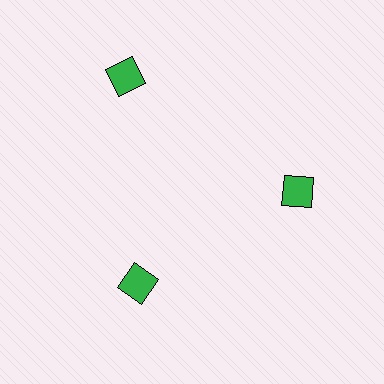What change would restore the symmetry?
The symmetry would be restored by moving it inward, back onto the ring so that all 3 squares sit at equal angles and equal distance from the center.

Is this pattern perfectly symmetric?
No. The 3 green squares are arranged in a ring, but one element near the 11 o'clock position is pushed outward from the center, breaking the 3-fold rotational symmetry.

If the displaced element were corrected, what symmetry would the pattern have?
It would have 3-fold rotational symmetry — the pattern would map onto itself every 120 degrees.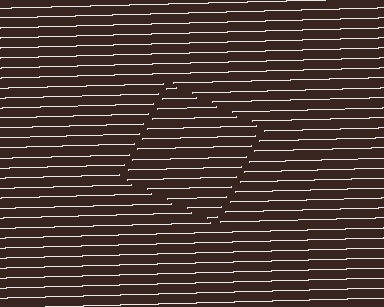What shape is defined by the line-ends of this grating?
An illusory square. The interior of the shape contains the same grating, shifted by half a period — the contour is defined by the phase discontinuity where line-ends from the inner and outer gratings abut.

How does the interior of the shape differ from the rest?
The interior of the shape contains the same grating, shifted by half a period — the contour is defined by the phase discontinuity where line-ends from the inner and outer gratings abut.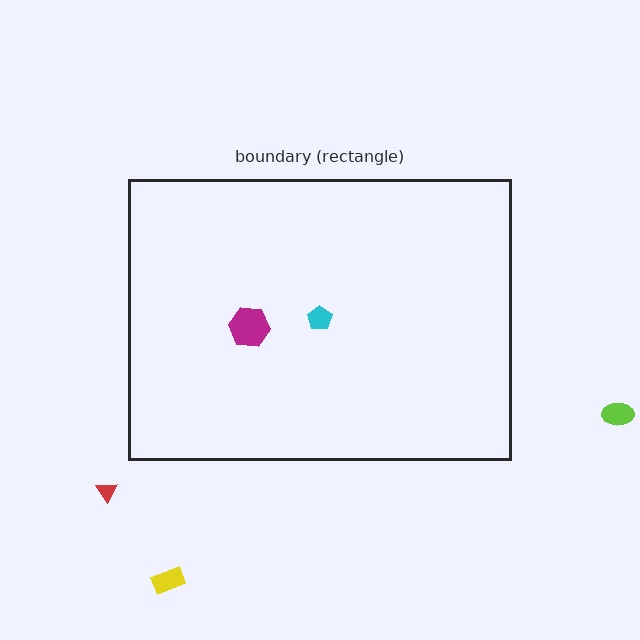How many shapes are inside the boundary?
2 inside, 3 outside.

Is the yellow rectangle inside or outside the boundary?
Outside.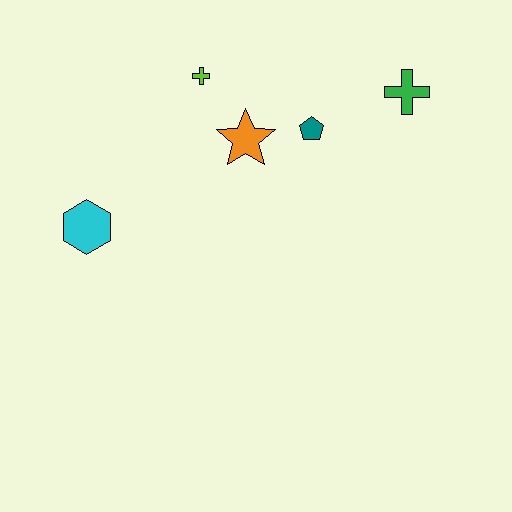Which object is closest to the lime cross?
The orange star is closest to the lime cross.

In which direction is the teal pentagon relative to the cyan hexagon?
The teal pentagon is to the right of the cyan hexagon.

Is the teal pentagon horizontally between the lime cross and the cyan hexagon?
No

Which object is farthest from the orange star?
The cyan hexagon is farthest from the orange star.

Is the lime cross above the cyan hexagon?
Yes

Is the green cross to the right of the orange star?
Yes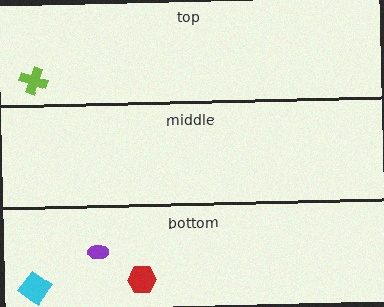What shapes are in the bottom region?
The cyan diamond, the purple ellipse, the red hexagon.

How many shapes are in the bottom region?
3.